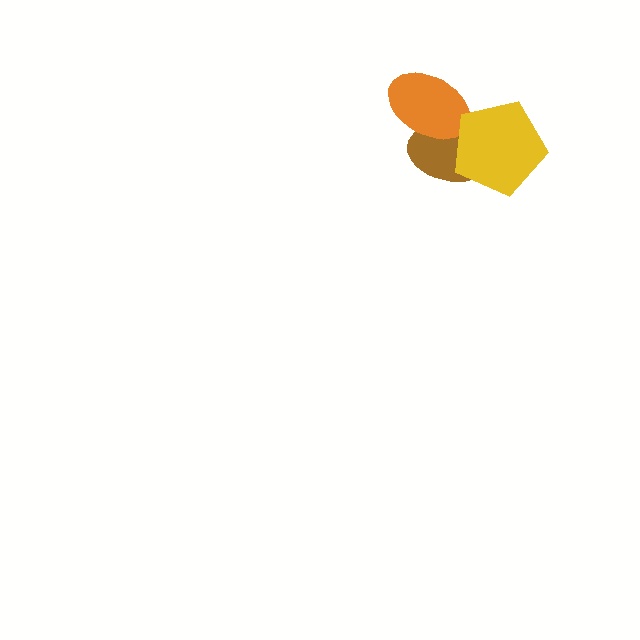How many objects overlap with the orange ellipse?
2 objects overlap with the orange ellipse.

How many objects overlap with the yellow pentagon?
2 objects overlap with the yellow pentagon.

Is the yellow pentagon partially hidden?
No, no other shape covers it.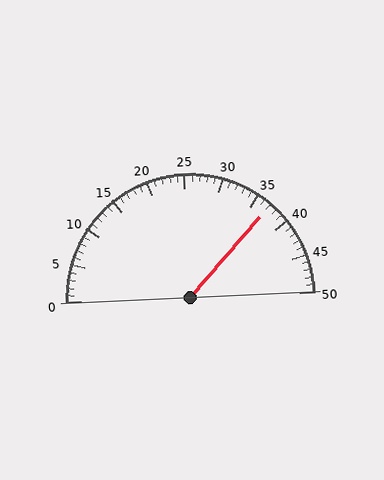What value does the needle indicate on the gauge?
The needle indicates approximately 37.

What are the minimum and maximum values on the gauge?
The gauge ranges from 0 to 50.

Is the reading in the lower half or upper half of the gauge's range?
The reading is in the upper half of the range (0 to 50).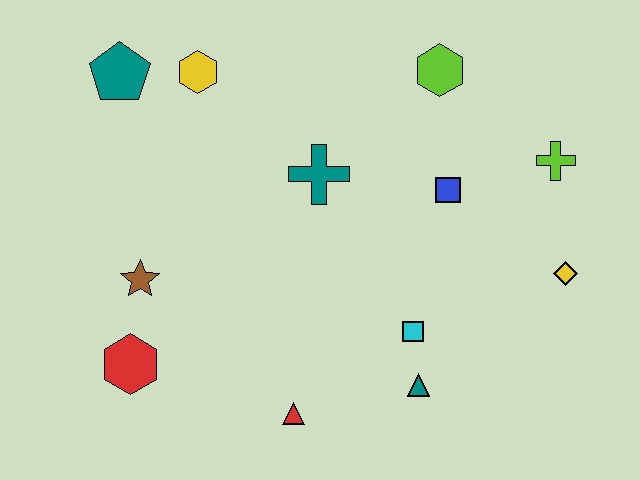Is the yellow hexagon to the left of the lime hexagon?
Yes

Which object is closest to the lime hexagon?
The blue square is closest to the lime hexagon.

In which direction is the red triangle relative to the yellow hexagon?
The red triangle is below the yellow hexagon.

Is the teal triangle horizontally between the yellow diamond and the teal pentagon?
Yes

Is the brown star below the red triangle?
No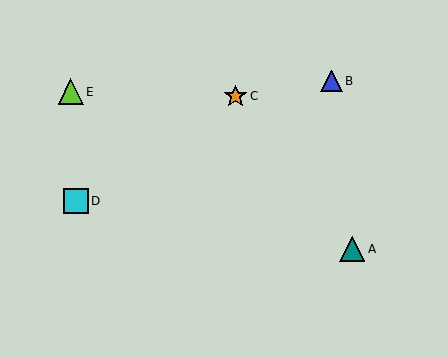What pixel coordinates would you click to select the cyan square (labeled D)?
Click at (76, 201) to select the cyan square D.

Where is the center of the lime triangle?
The center of the lime triangle is at (71, 92).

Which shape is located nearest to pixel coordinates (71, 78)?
The lime triangle (labeled E) at (71, 92) is nearest to that location.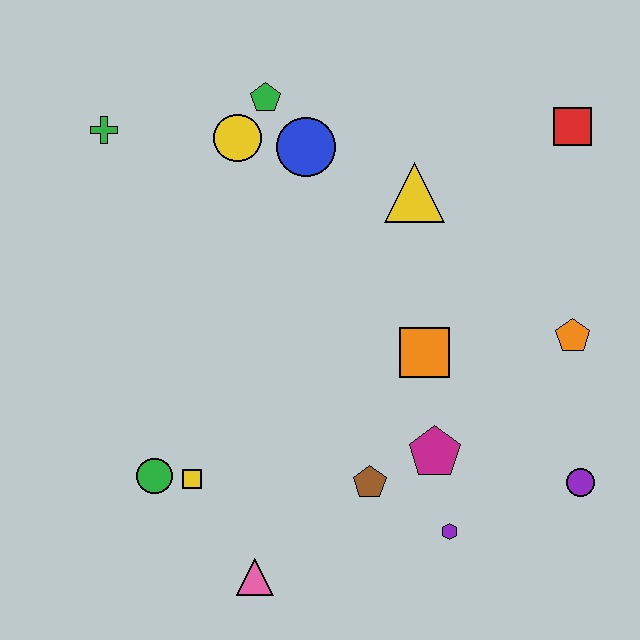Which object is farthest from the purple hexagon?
The green cross is farthest from the purple hexagon.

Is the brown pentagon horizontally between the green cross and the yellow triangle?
Yes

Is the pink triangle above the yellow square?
No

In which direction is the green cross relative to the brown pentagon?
The green cross is above the brown pentagon.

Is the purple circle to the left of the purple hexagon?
No